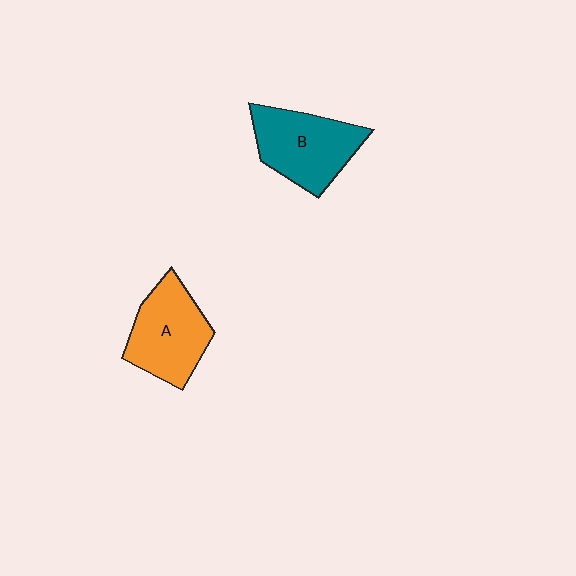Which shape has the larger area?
Shape B (teal).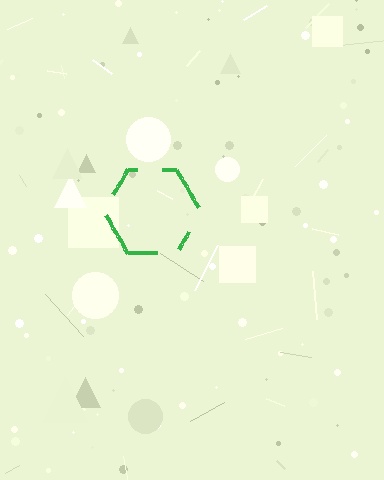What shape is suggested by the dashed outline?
The dashed outline suggests a hexagon.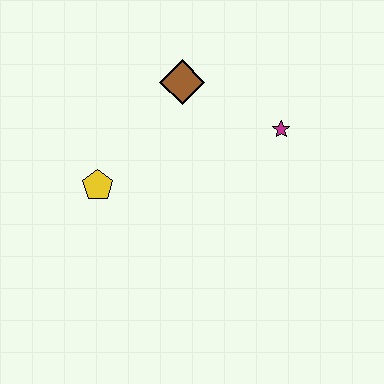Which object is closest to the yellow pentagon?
The brown diamond is closest to the yellow pentagon.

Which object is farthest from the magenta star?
The yellow pentagon is farthest from the magenta star.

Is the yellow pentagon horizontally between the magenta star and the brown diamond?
No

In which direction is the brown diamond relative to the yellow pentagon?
The brown diamond is above the yellow pentagon.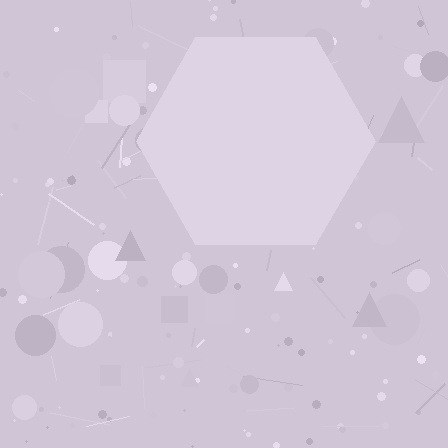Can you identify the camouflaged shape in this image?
The camouflaged shape is a hexagon.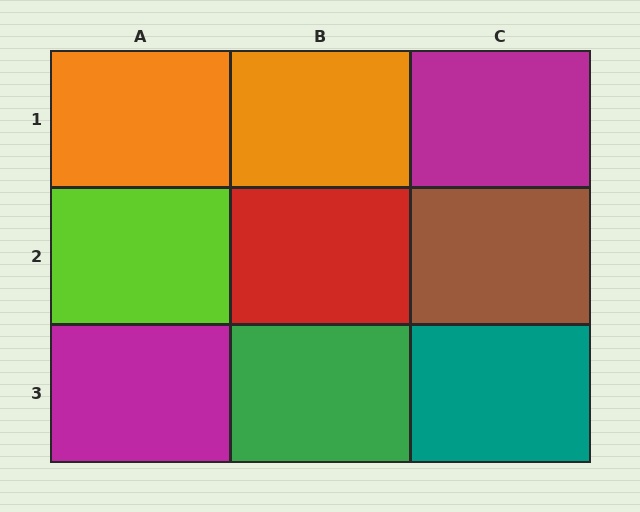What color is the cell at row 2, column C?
Brown.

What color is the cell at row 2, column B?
Red.